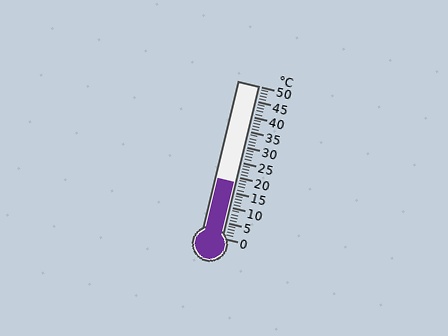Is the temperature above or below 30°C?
The temperature is below 30°C.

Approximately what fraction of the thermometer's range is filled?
The thermometer is filled to approximately 35% of its range.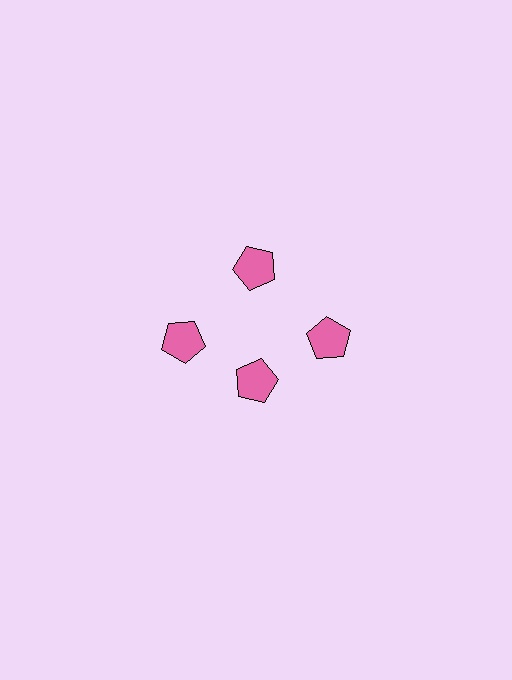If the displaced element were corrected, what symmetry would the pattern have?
It would have 4-fold rotational symmetry — the pattern would map onto itself every 90 degrees.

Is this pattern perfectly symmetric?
No. The 4 pink pentagons are arranged in a ring, but one element near the 6 o'clock position is pulled inward toward the center, breaking the 4-fold rotational symmetry.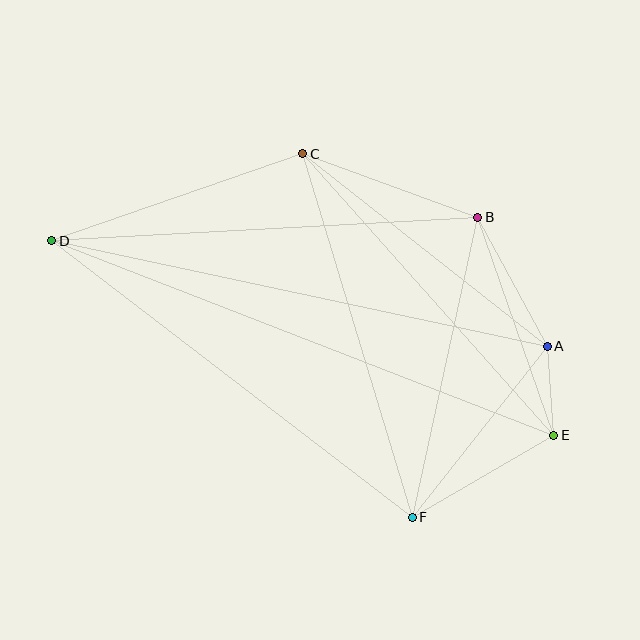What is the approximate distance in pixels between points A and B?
The distance between A and B is approximately 146 pixels.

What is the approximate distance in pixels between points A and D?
The distance between A and D is approximately 507 pixels.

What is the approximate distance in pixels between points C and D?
The distance between C and D is approximately 265 pixels.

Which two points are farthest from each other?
Points D and E are farthest from each other.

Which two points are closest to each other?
Points A and E are closest to each other.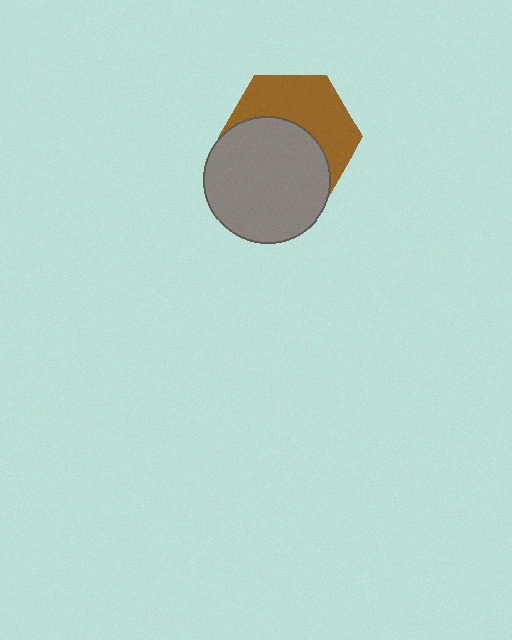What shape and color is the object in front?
The object in front is a gray circle.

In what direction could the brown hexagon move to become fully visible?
The brown hexagon could move up. That would shift it out from behind the gray circle entirely.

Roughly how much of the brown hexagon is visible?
About half of it is visible (roughly 47%).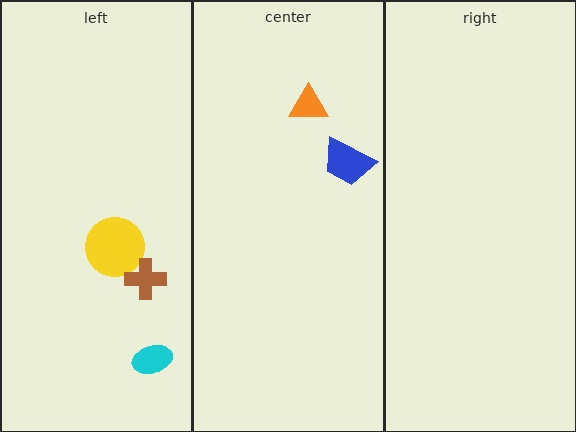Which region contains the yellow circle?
The left region.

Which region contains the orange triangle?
The center region.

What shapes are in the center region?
The blue trapezoid, the orange triangle.